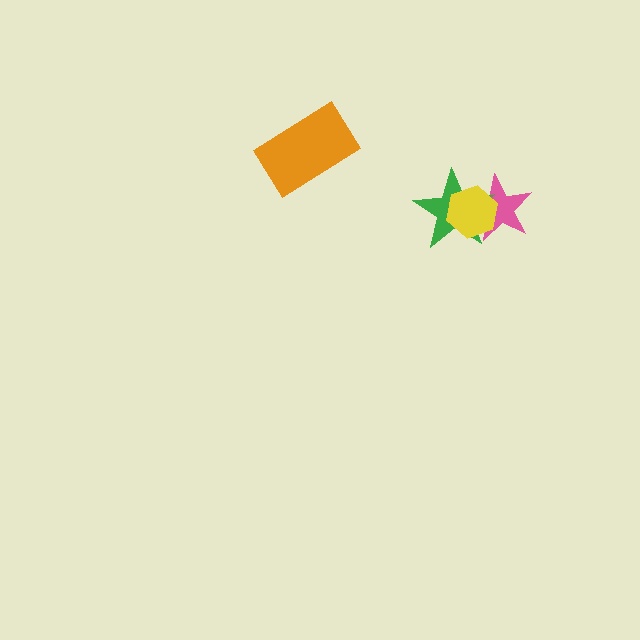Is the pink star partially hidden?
Yes, it is partially covered by another shape.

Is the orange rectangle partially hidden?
No, no other shape covers it.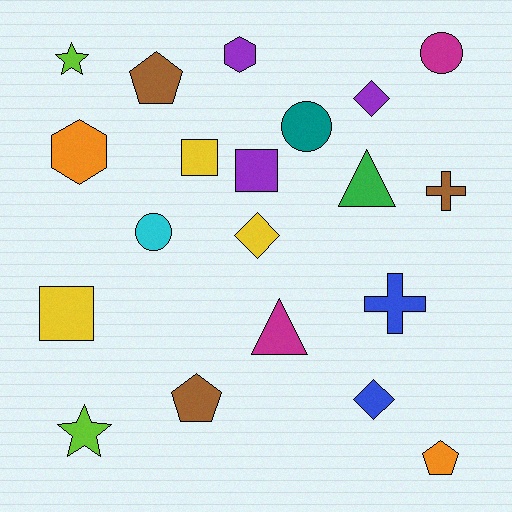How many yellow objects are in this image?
There are 3 yellow objects.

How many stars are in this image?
There are 2 stars.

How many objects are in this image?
There are 20 objects.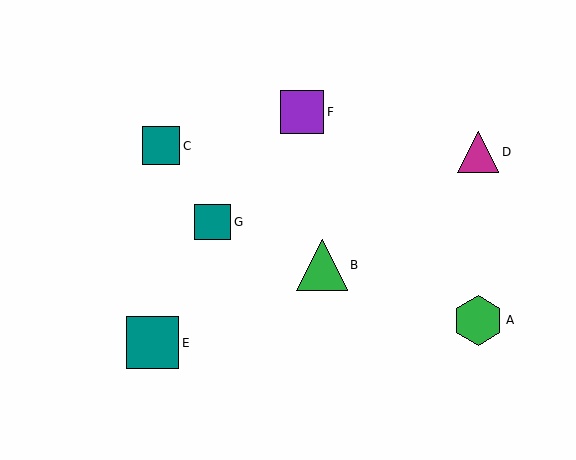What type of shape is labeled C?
Shape C is a teal square.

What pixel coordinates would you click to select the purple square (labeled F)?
Click at (302, 112) to select the purple square F.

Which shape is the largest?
The teal square (labeled E) is the largest.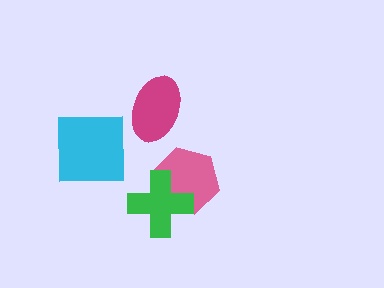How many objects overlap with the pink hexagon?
1 object overlaps with the pink hexagon.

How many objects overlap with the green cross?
1 object overlaps with the green cross.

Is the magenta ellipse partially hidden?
No, no other shape covers it.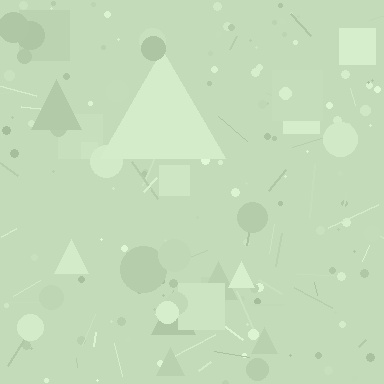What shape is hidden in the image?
A triangle is hidden in the image.